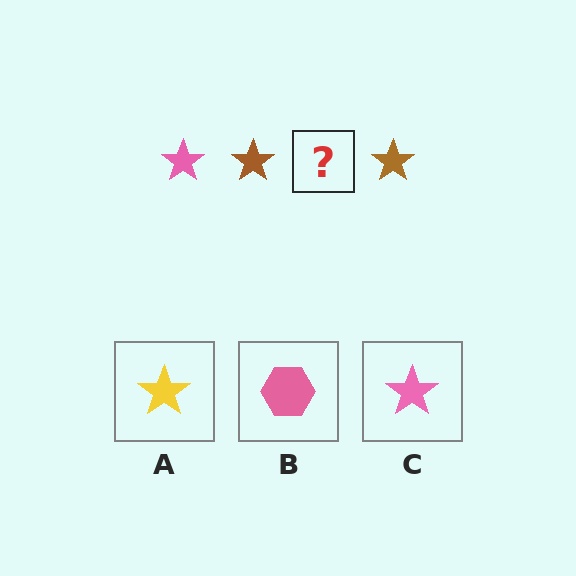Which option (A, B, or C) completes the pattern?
C.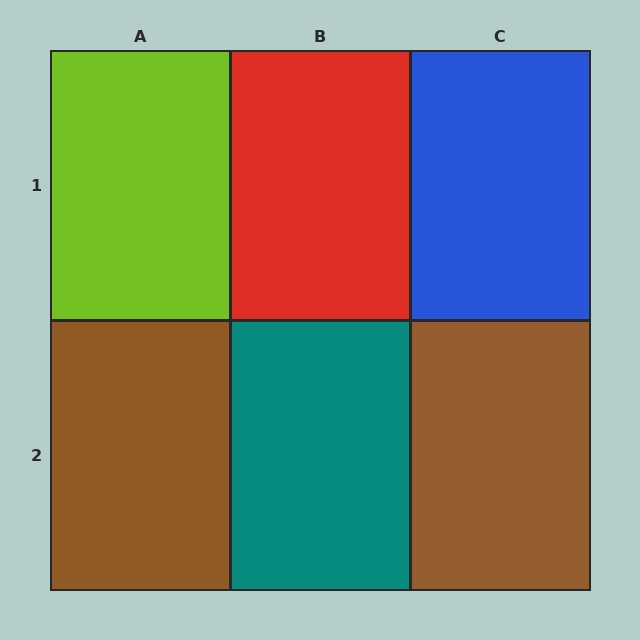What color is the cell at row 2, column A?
Brown.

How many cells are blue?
1 cell is blue.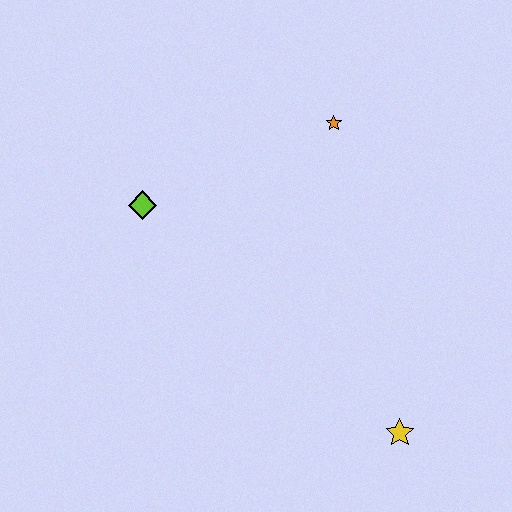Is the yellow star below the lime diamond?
Yes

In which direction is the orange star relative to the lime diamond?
The orange star is to the right of the lime diamond.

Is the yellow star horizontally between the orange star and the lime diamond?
No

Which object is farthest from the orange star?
The yellow star is farthest from the orange star.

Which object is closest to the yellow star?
The orange star is closest to the yellow star.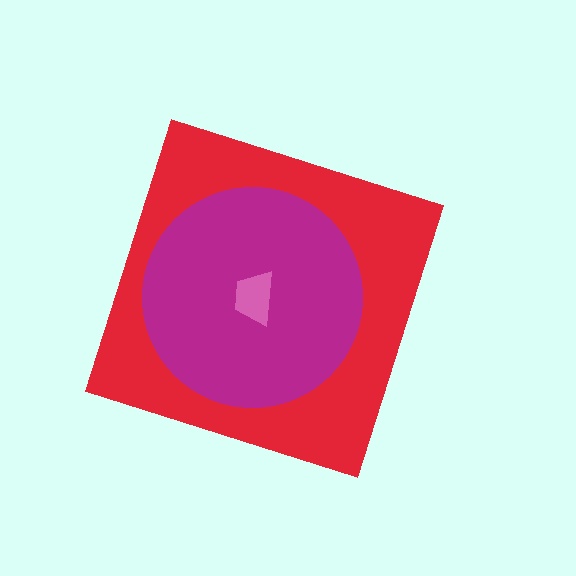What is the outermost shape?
The red diamond.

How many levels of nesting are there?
3.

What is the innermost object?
The pink trapezoid.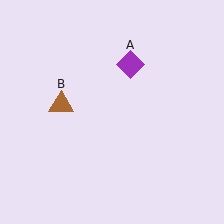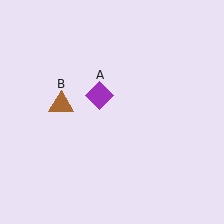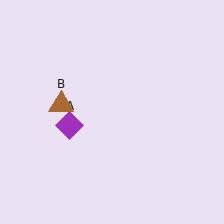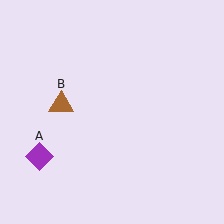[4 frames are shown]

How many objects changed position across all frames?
1 object changed position: purple diamond (object A).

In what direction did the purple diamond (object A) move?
The purple diamond (object A) moved down and to the left.